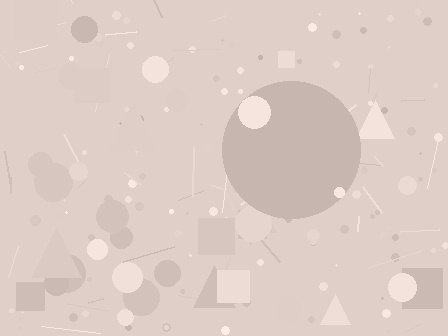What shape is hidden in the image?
A circle is hidden in the image.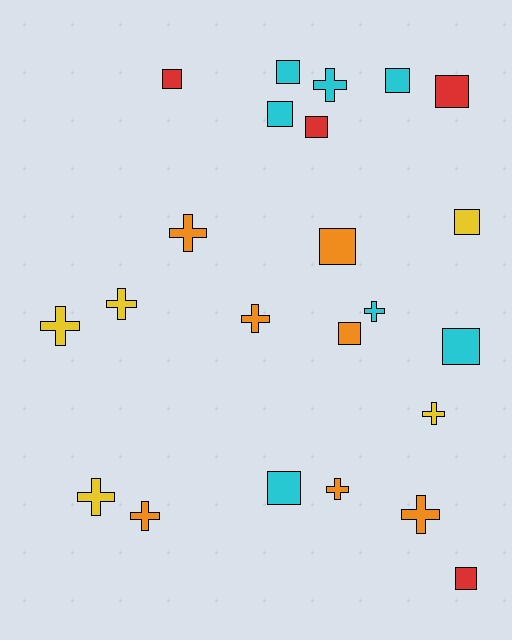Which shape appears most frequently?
Square, with 12 objects.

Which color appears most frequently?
Cyan, with 7 objects.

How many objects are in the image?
There are 23 objects.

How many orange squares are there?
There are 2 orange squares.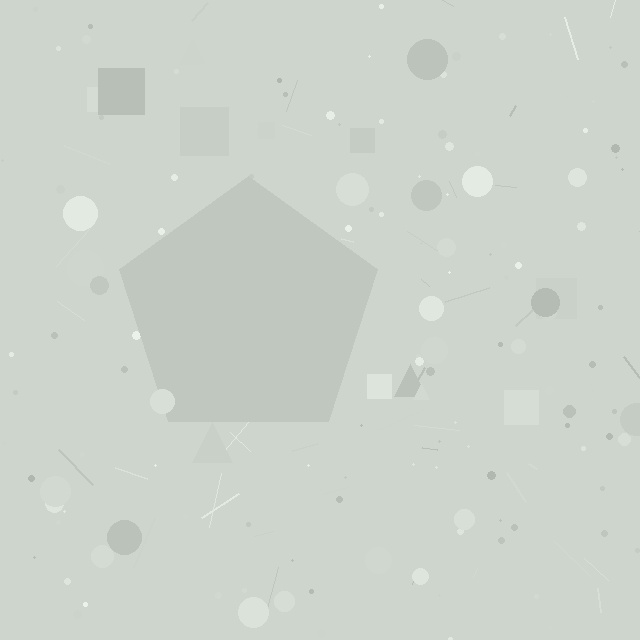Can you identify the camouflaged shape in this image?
The camouflaged shape is a pentagon.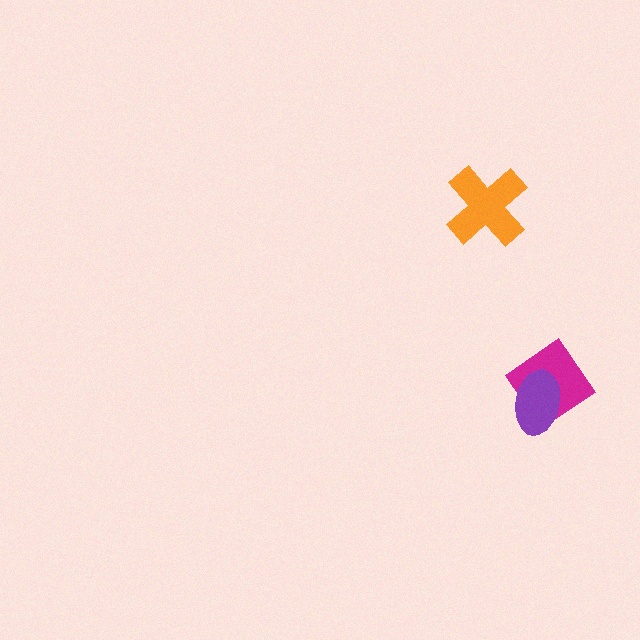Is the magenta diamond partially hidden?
Yes, it is partially covered by another shape.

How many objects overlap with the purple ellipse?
1 object overlaps with the purple ellipse.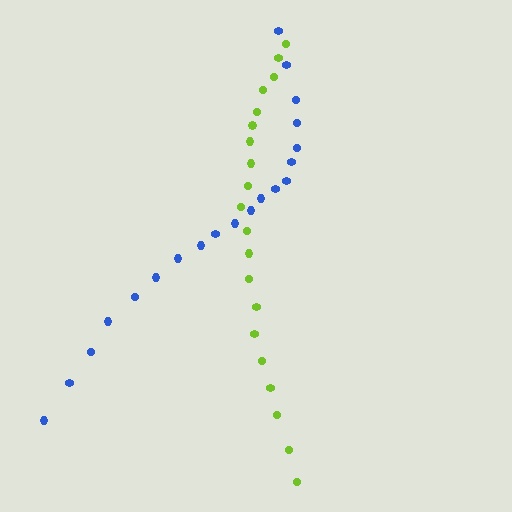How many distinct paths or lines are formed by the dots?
There are 2 distinct paths.